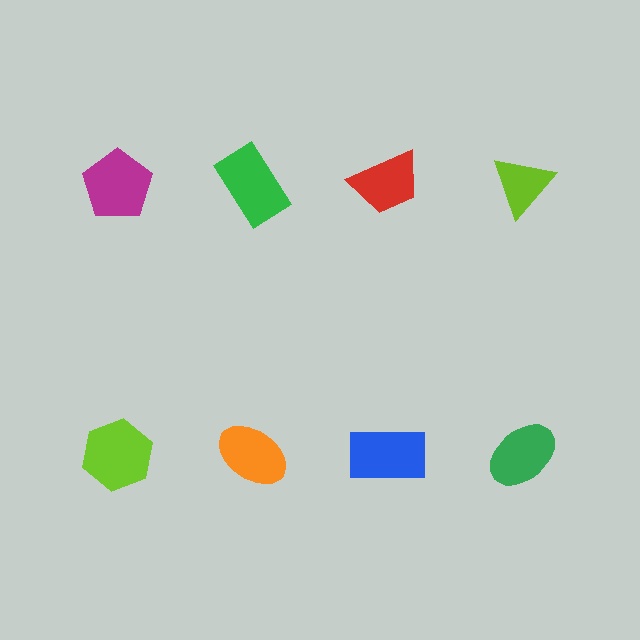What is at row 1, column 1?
A magenta pentagon.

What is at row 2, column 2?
An orange ellipse.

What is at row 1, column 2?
A green rectangle.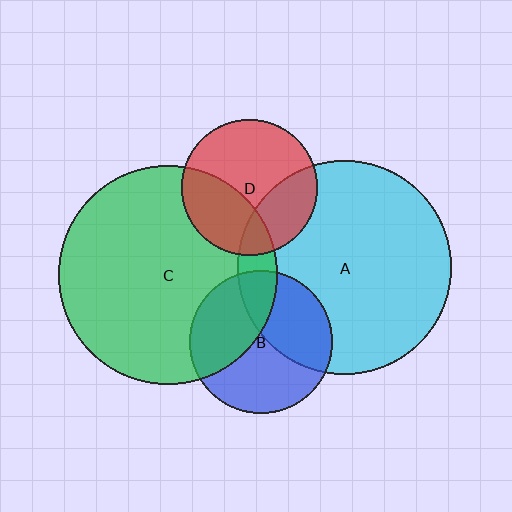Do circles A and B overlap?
Yes.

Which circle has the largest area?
Circle C (green).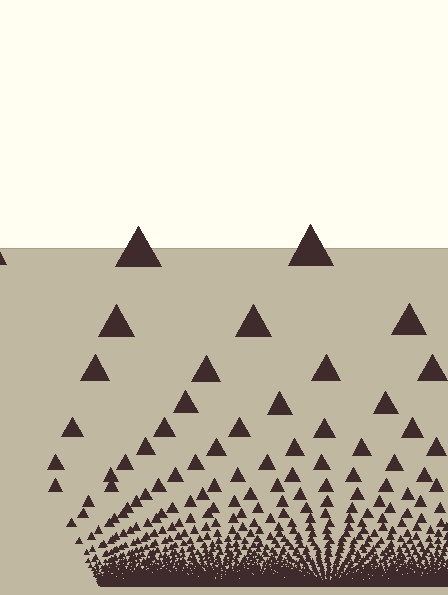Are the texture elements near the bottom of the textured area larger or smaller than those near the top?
Smaller. The gradient is inverted — elements near the bottom are smaller and denser.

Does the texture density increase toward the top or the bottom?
Density increases toward the bottom.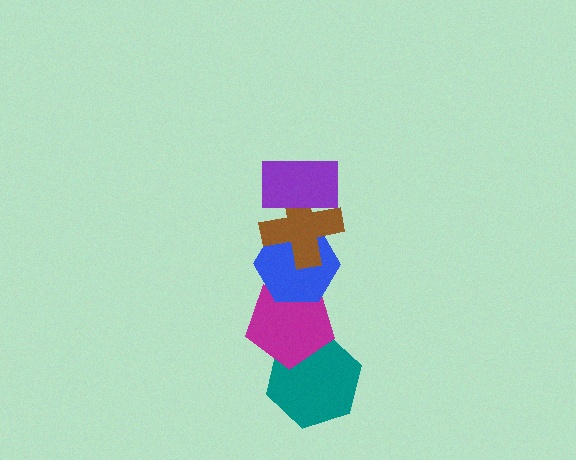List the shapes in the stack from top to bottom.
From top to bottom: the purple rectangle, the brown cross, the blue hexagon, the magenta pentagon, the teal hexagon.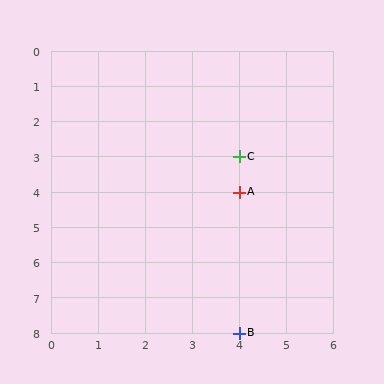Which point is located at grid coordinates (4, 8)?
Point B is at (4, 8).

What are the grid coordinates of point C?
Point C is at grid coordinates (4, 3).